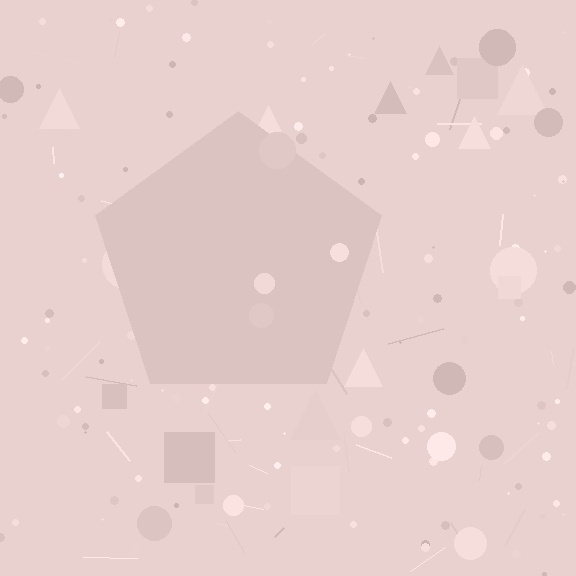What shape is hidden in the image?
A pentagon is hidden in the image.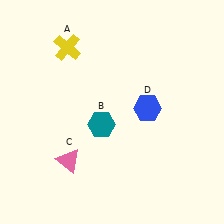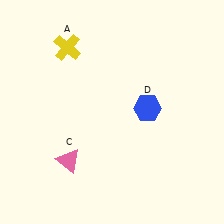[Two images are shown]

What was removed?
The teal hexagon (B) was removed in Image 2.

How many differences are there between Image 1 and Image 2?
There is 1 difference between the two images.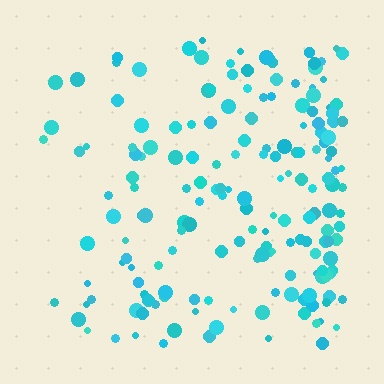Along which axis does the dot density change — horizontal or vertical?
Horizontal.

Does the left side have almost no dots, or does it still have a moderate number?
Still a moderate number, just noticeably fewer than the right.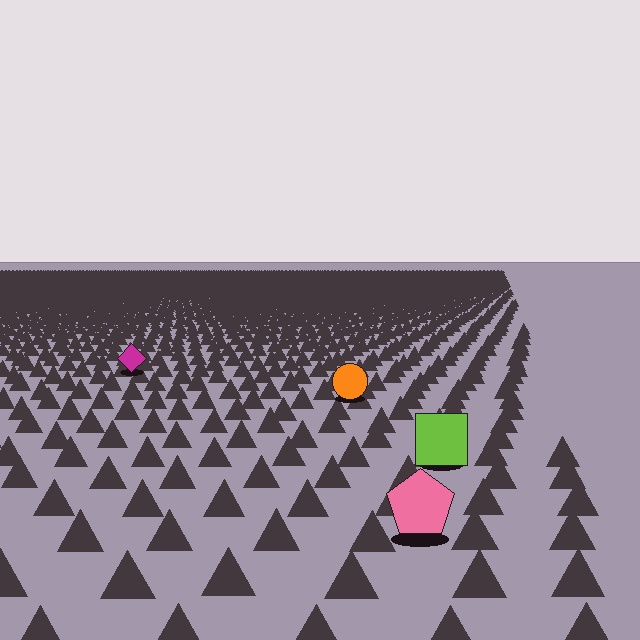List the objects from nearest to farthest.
From nearest to farthest: the pink pentagon, the lime square, the orange circle, the magenta diamond.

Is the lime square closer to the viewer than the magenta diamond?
Yes. The lime square is closer — you can tell from the texture gradient: the ground texture is coarser near it.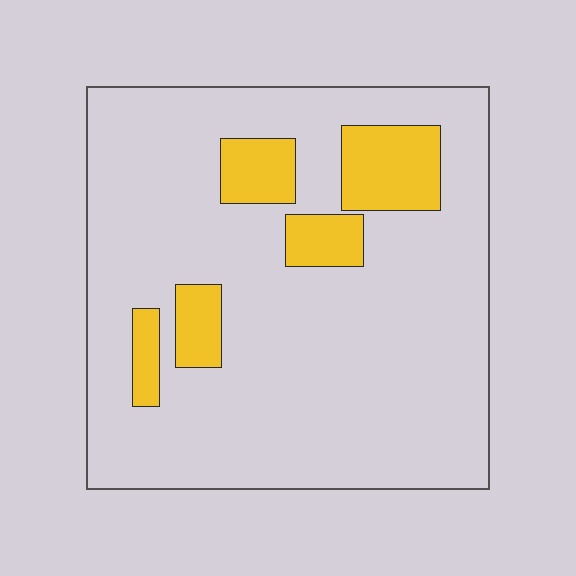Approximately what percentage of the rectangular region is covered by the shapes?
Approximately 15%.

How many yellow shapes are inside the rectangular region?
5.